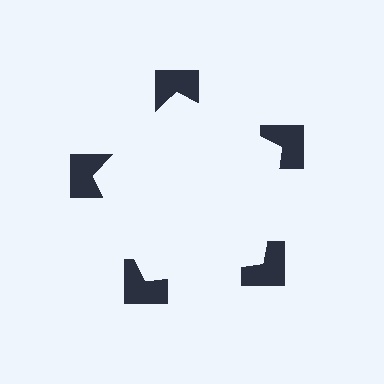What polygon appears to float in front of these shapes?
An illusory pentagon — its edges are inferred from the aligned wedge cuts in the notched squares, not physically drawn.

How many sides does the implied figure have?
5 sides.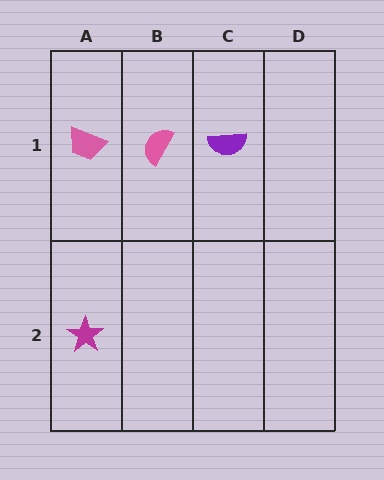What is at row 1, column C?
A purple semicircle.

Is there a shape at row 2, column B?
No, that cell is empty.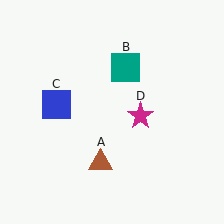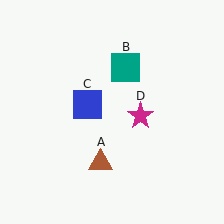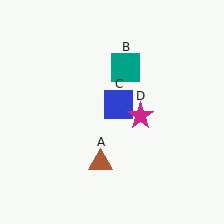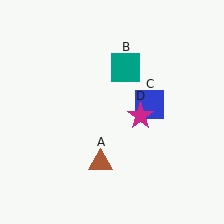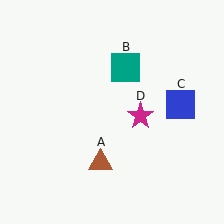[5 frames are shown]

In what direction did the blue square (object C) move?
The blue square (object C) moved right.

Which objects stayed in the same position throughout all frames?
Brown triangle (object A) and teal square (object B) and magenta star (object D) remained stationary.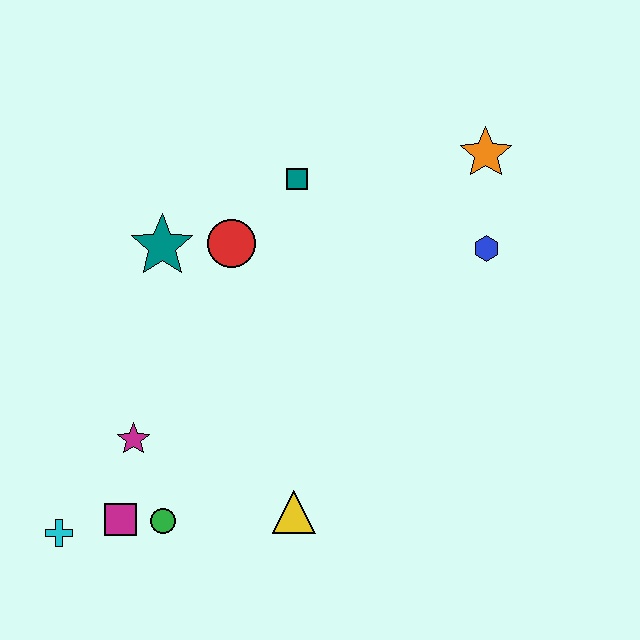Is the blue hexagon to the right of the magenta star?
Yes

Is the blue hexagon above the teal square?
No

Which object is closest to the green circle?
The magenta square is closest to the green circle.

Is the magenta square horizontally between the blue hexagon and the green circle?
No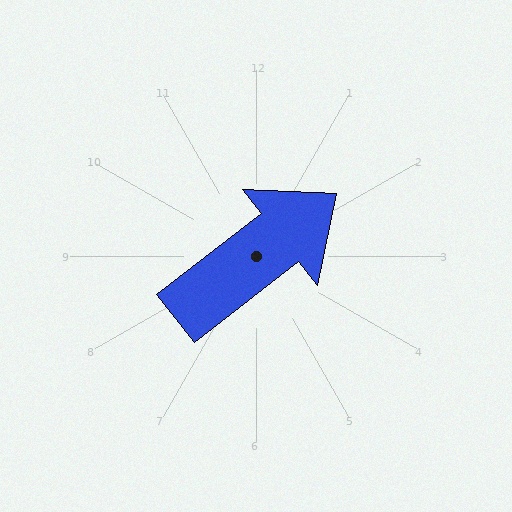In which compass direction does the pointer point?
Northeast.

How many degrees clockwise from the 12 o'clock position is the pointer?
Approximately 52 degrees.